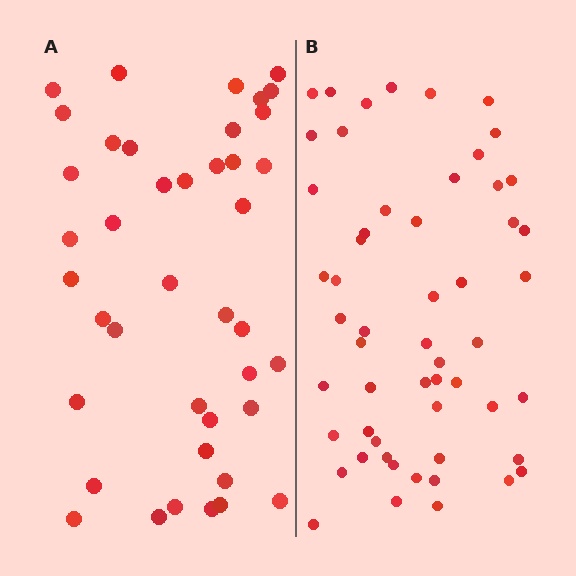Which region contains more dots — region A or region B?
Region B (the right region) has more dots.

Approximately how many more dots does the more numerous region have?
Region B has approximately 15 more dots than region A.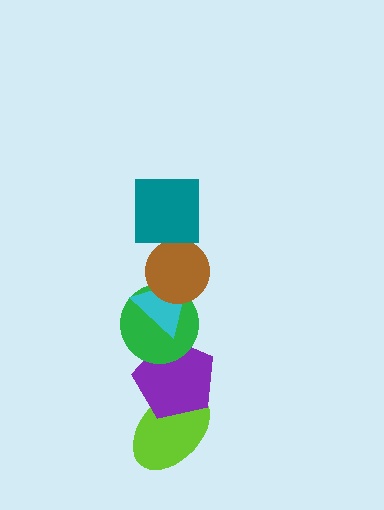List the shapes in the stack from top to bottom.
From top to bottom: the teal square, the brown circle, the cyan triangle, the green circle, the purple pentagon, the lime ellipse.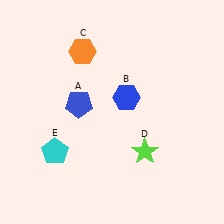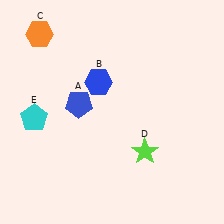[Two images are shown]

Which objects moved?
The objects that moved are: the blue hexagon (B), the orange hexagon (C), the cyan pentagon (E).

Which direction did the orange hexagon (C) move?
The orange hexagon (C) moved left.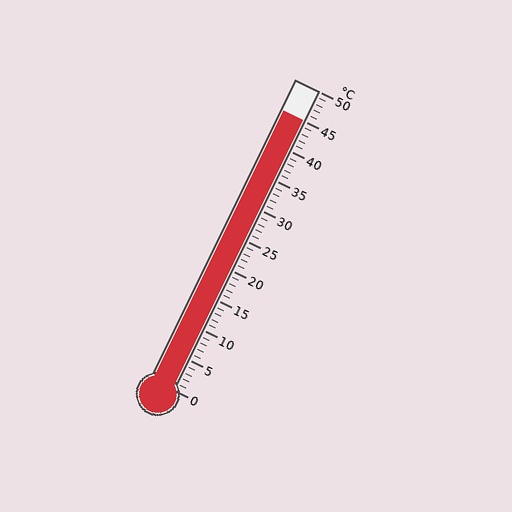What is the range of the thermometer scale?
The thermometer scale ranges from 0°C to 50°C.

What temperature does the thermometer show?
The thermometer shows approximately 45°C.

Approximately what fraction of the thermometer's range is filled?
The thermometer is filled to approximately 90% of its range.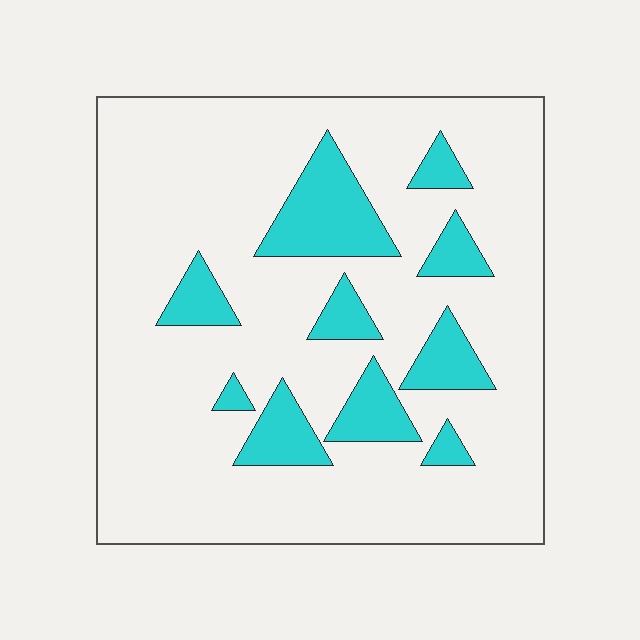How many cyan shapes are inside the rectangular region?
10.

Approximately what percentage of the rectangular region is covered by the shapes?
Approximately 20%.